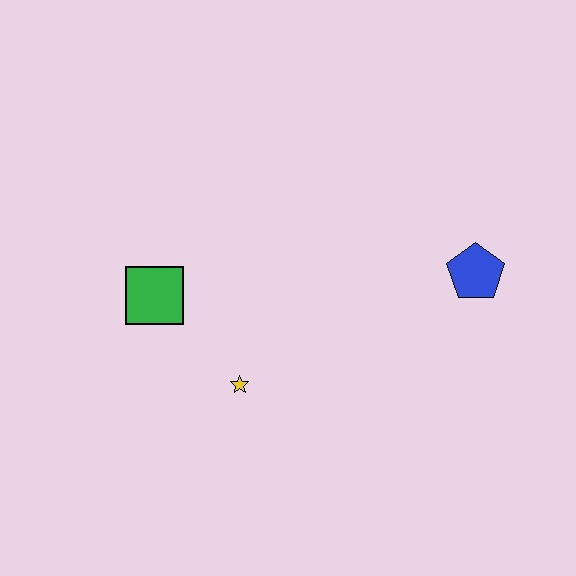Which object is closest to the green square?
The yellow star is closest to the green square.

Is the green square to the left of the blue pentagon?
Yes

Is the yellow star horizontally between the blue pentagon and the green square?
Yes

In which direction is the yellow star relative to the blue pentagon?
The yellow star is to the left of the blue pentagon.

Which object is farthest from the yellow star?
The blue pentagon is farthest from the yellow star.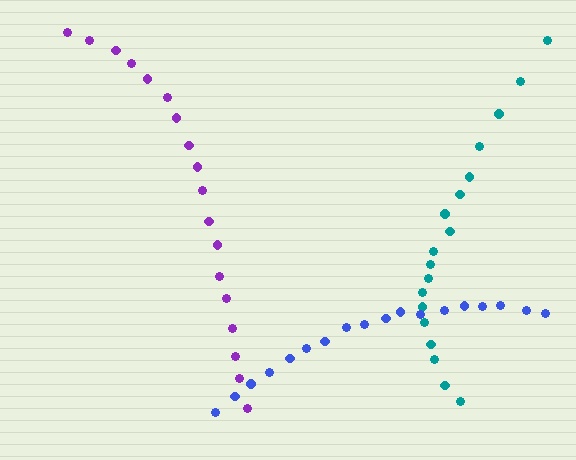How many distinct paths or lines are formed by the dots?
There are 3 distinct paths.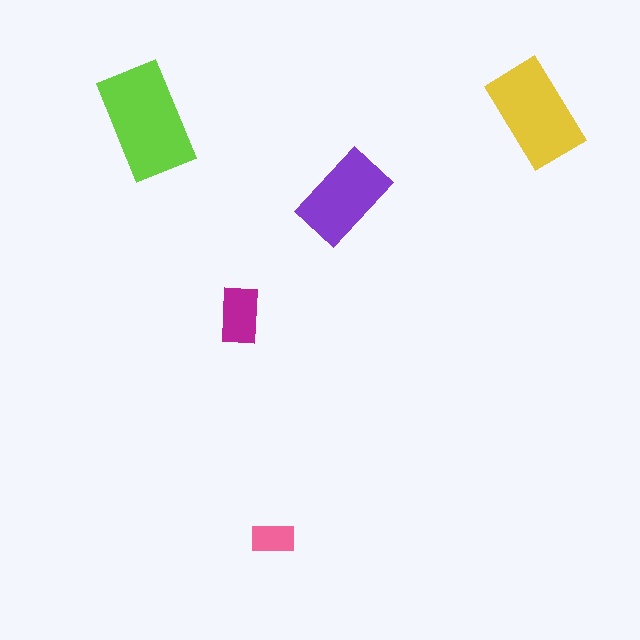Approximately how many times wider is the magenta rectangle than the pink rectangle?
About 1.5 times wider.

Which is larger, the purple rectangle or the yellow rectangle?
The yellow one.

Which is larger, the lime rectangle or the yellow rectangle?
The lime one.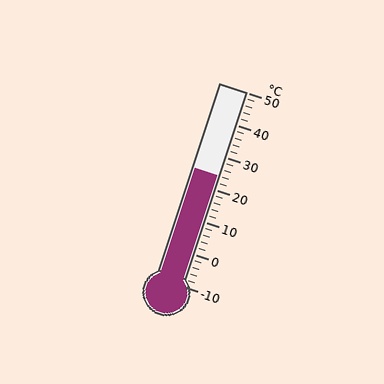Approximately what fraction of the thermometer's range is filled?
The thermometer is filled to approximately 55% of its range.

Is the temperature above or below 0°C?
The temperature is above 0°C.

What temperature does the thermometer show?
The thermometer shows approximately 24°C.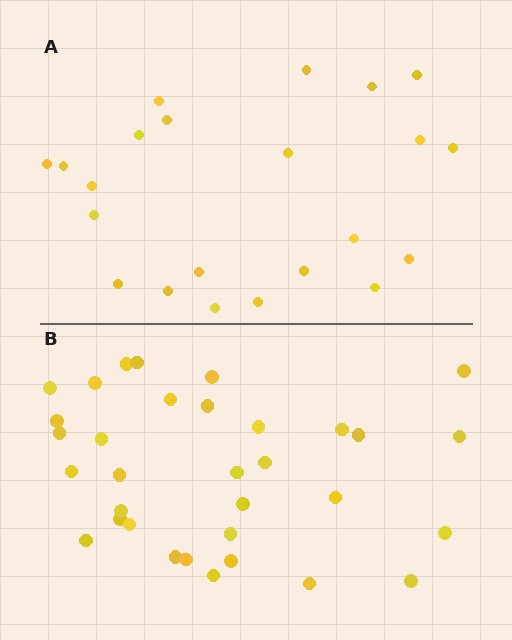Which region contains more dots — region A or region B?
Region B (the bottom region) has more dots.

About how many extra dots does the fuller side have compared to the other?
Region B has roughly 12 or so more dots than region A.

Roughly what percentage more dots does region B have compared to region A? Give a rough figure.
About 50% more.